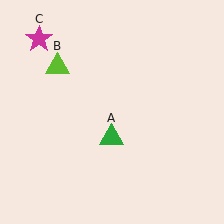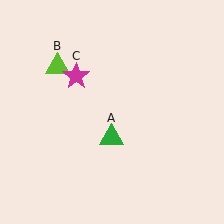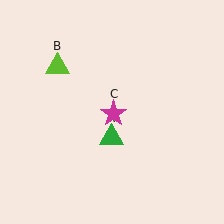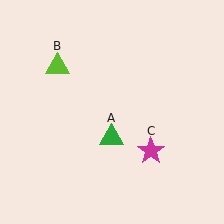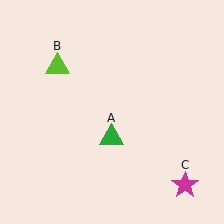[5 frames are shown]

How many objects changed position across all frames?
1 object changed position: magenta star (object C).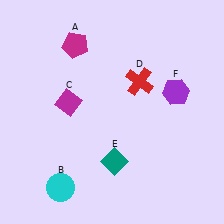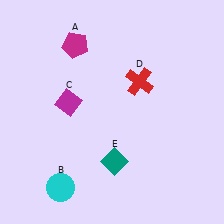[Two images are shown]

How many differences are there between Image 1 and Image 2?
There is 1 difference between the two images.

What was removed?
The purple hexagon (F) was removed in Image 2.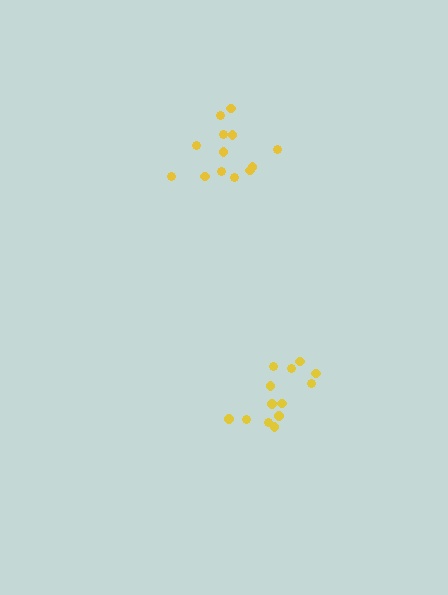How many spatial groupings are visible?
There are 2 spatial groupings.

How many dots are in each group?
Group 1: 13 dots, Group 2: 13 dots (26 total).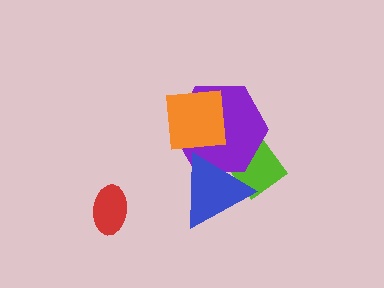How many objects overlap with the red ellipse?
0 objects overlap with the red ellipse.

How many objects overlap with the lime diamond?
2 objects overlap with the lime diamond.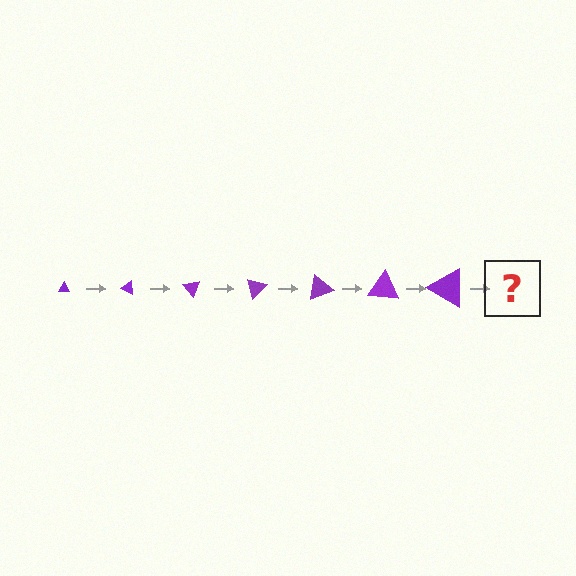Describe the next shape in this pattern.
It should be a triangle, larger than the previous one and rotated 175 degrees from the start.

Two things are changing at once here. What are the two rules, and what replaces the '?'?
The two rules are that the triangle grows larger each step and it rotates 25 degrees each step. The '?' should be a triangle, larger than the previous one and rotated 175 degrees from the start.